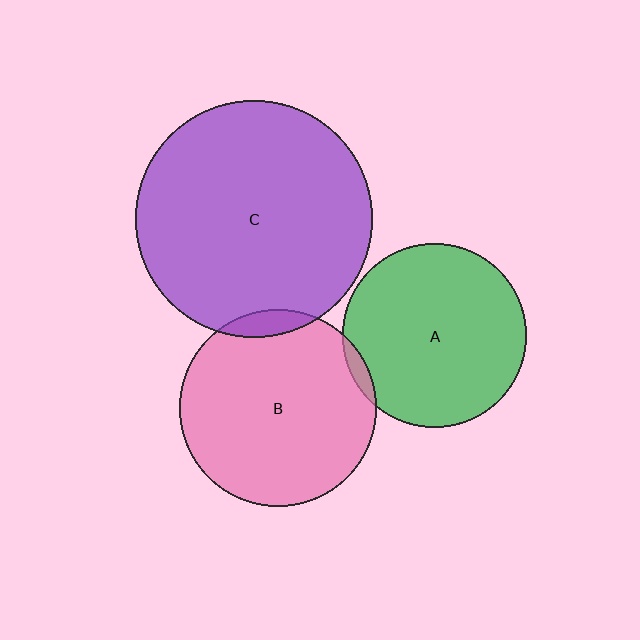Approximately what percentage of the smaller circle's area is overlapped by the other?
Approximately 5%.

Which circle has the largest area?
Circle C (purple).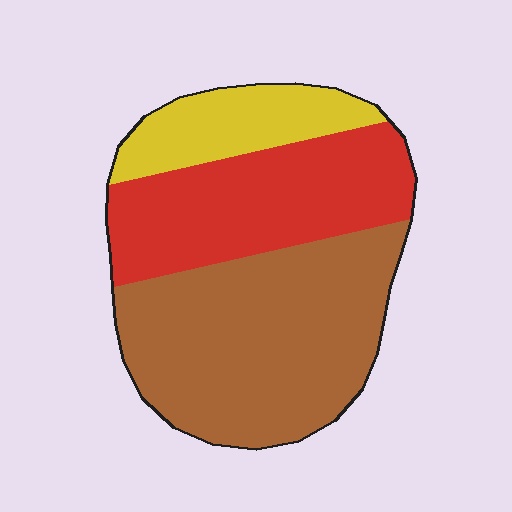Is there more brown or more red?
Brown.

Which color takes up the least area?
Yellow, at roughly 15%.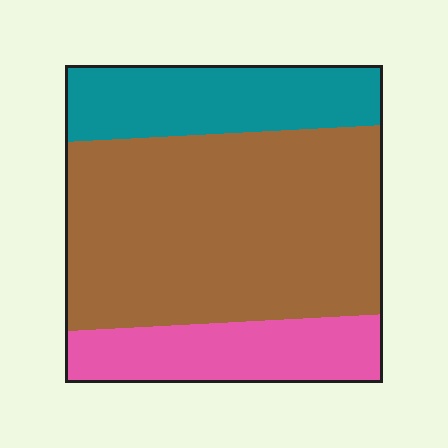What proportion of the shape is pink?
Pink covers 19% of the shape.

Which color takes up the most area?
Brown, at roughly 60%.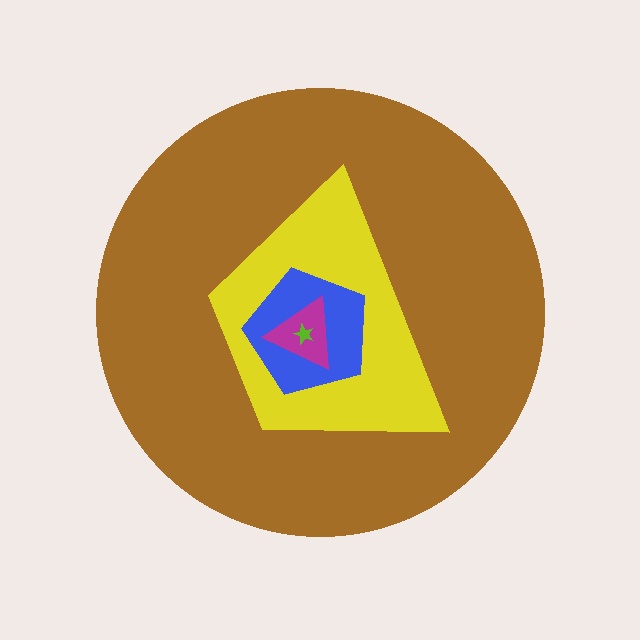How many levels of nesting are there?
5.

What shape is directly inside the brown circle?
The yellow trapezoid.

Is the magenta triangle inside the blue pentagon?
Yes.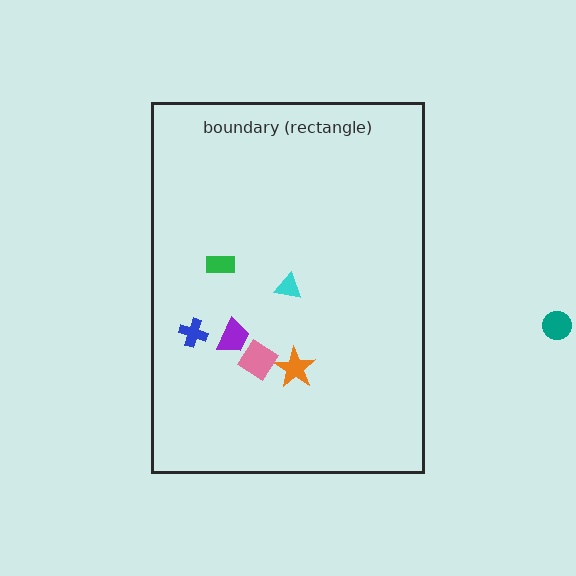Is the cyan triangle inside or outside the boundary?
Inside.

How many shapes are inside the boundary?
6 inside, 1 outside.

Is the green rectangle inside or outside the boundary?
Inside.